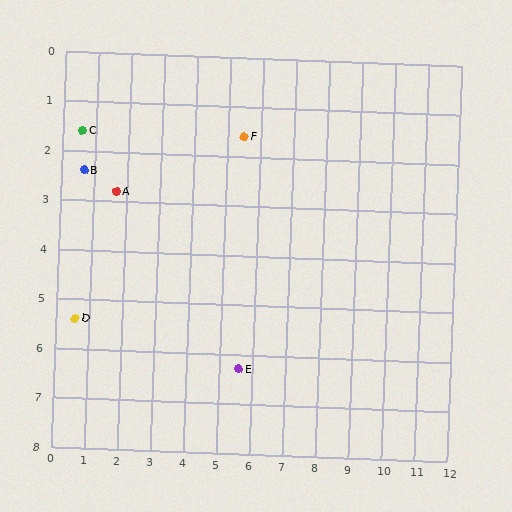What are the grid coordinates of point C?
Point C is at approximately (0.6, 1.6).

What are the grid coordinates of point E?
Point E is at approximately (5.6, 6.3).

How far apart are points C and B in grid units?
Points C and B are about 0.8 grid units apart.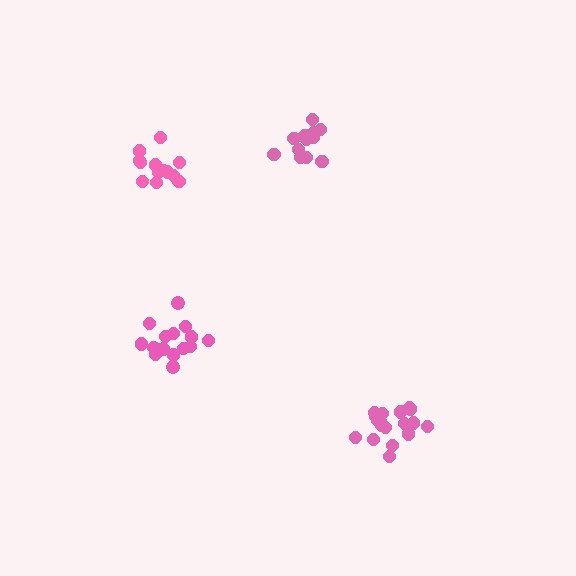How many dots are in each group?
Group 1: 15 dots, Group 2: 14 dots, Group 3: 17 dots, Group 4: 18 dots (64 total).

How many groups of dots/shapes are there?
There are 4 groups.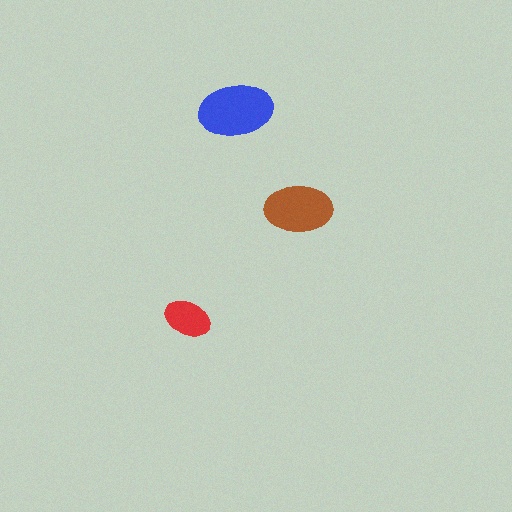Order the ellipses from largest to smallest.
the blue one, the brown one, the red one.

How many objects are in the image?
There are 3 objects in the image.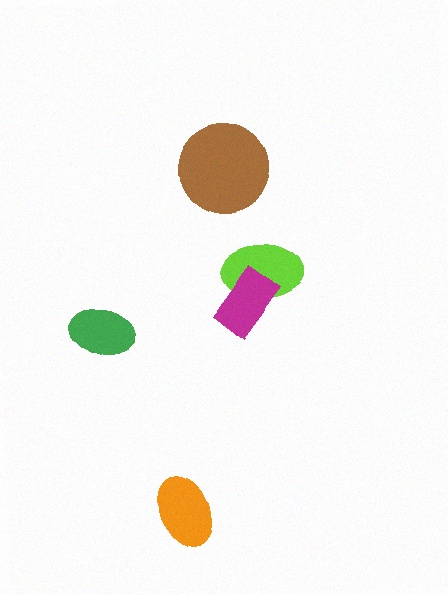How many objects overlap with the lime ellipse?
1 object overlaps with the lime ellipse.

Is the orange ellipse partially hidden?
No, no other shape covers it.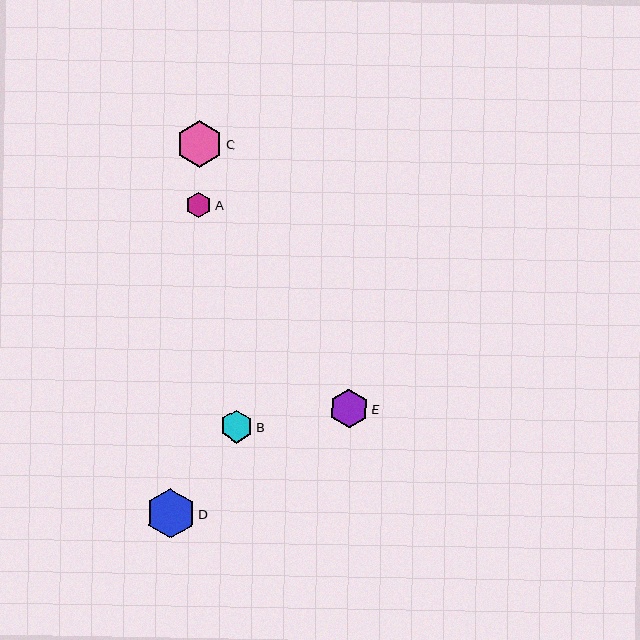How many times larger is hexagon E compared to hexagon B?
Hexagon E is approximately 1.2 times the size of hexagon B.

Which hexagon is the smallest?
Hexagon A is the smallest with a size of approximately 26 pixels.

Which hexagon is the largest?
Hexagon D is the largest with a size of approximately 50 pixels.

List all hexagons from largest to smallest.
From largest to smallest: D, C, E, B, A.